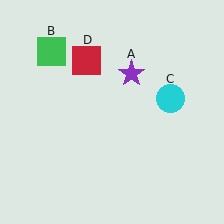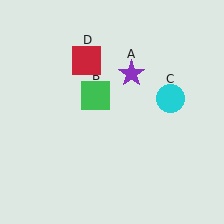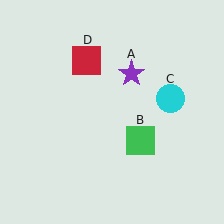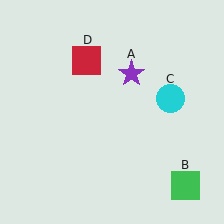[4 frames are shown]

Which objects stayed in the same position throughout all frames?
Purple star (object A) and cyan circle (object C) and red square (object D) remained stationary.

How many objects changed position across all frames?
1 object changed position: green square (object B).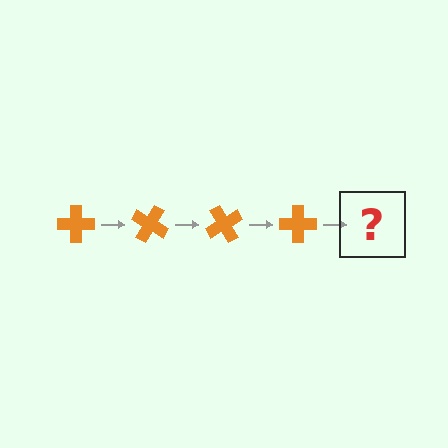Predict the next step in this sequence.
The next step is an orange cross rotated 120 degrees.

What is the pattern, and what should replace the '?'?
The pattern is that the cross rotates 30 degrees each step. The '?' should be an orange cross rotated 120 degrees.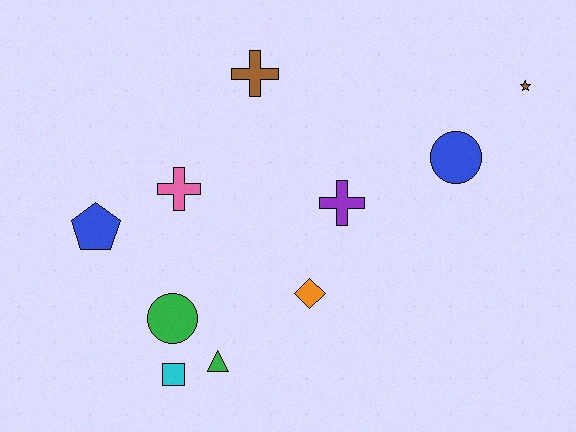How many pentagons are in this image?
There is 1 pentagon.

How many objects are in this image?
There are 10 objects.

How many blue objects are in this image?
There are 2 blue objects.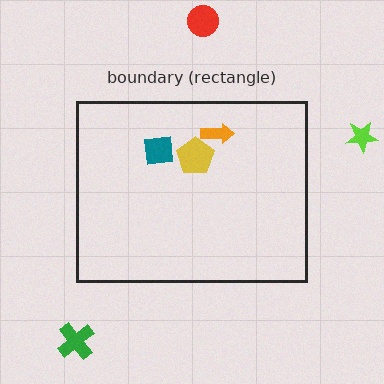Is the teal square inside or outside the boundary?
Inside.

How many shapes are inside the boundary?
3 inside, 3 outside.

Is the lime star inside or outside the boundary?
Outside.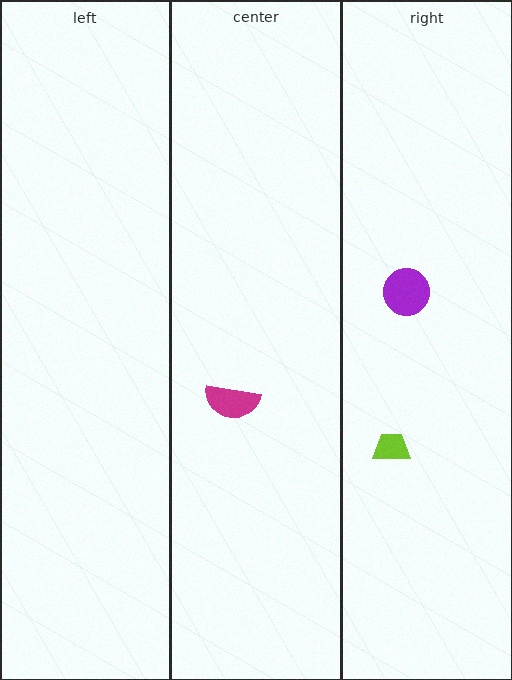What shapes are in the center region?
The magenta semicircle.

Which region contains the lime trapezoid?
The right region.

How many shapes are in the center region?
1.